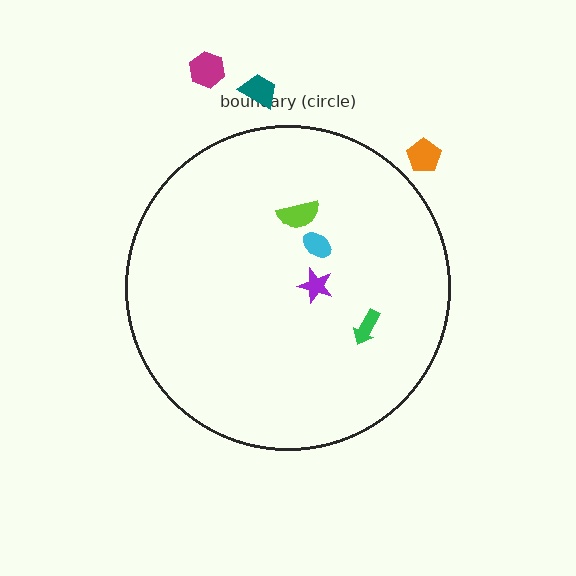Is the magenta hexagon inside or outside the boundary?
Outside.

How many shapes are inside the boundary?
4 inside, 3 outside.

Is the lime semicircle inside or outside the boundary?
Inside.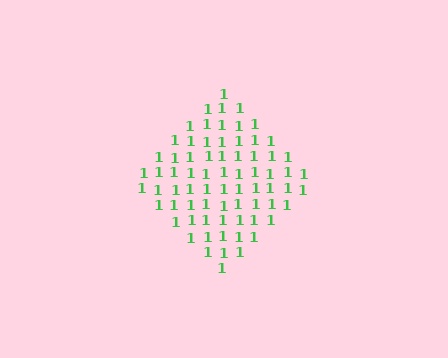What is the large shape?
The large shape is a diamond.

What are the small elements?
The small elements are digit 1's.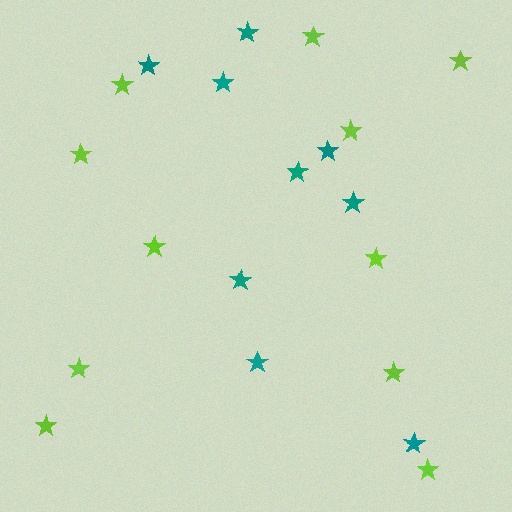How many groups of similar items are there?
There are 2 groups: one group of teal stars (9) and one group of lime stars (11).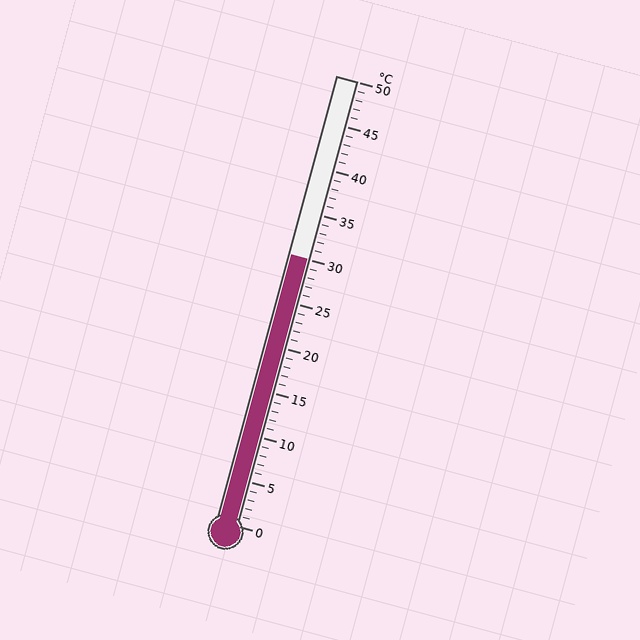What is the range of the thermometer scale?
The thermometer scale ranges from 0°C to 50°C.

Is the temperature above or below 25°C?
The temperature is above 25°C.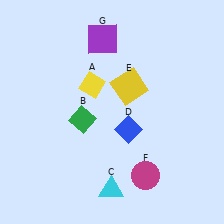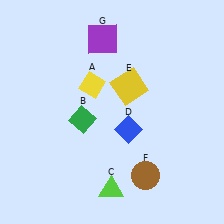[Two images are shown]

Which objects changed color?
C changed from cyan to lime. F changed from magenta to brown.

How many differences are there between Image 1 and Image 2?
There are 2 differences between the two images.